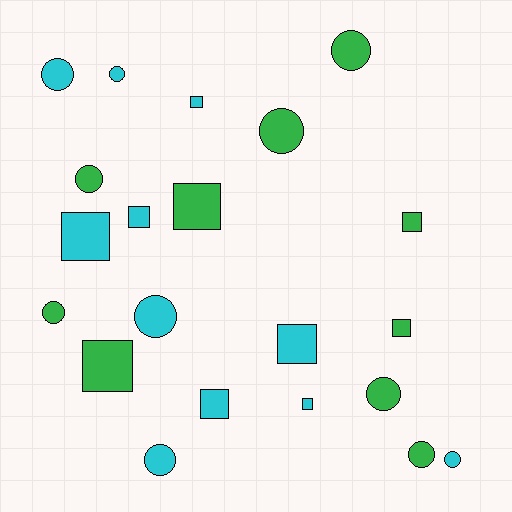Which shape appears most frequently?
Circle, with 11 objects.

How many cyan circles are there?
There are 5 cyan circles.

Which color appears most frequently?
Cyan, with 11 objects.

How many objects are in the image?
There are 21 objects.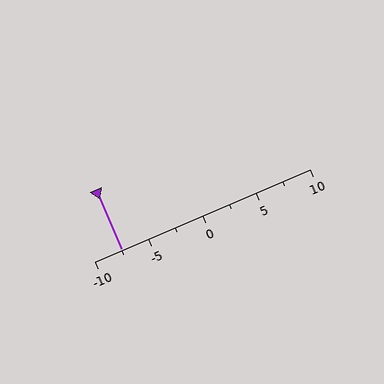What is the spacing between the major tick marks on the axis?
The major ticks are spaced 5 apart.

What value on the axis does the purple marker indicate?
The marker indicates approximately -7.5.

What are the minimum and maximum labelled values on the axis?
The axis runs from -10 to 10.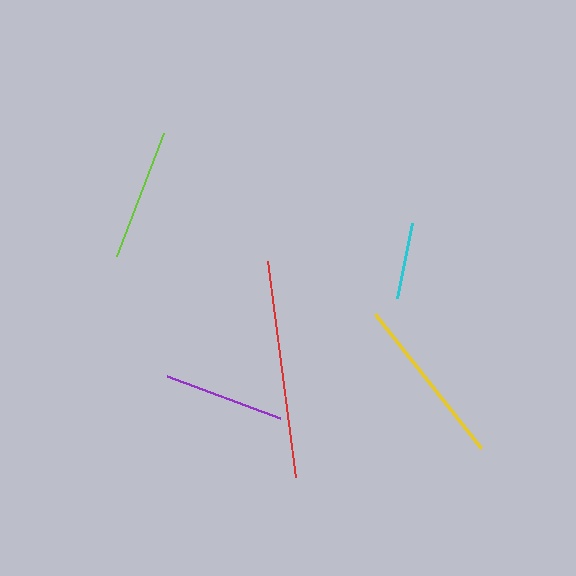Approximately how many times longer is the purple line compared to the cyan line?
The purple line is approximately 1.6 times the length of the cyan line.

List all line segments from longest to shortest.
From longest to shortest: red, yellow, lime, purple, cyan.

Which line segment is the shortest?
The cyan line is the shortest at approximately 77 pixels.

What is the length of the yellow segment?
The yellow segment is approximately 170 pixels long.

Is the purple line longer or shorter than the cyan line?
The purple line is longer than the cyan line.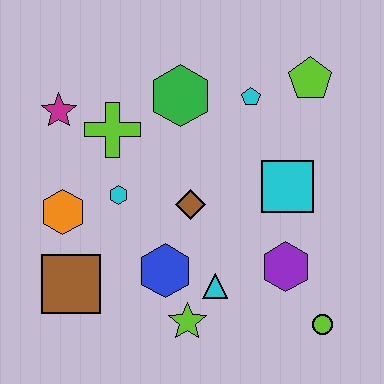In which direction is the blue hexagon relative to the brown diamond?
The blue hexagon is below the brown diamond.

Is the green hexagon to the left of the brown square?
No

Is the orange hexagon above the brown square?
Yes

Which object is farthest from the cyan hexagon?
The lime circle is farthest from the cyan hexagon.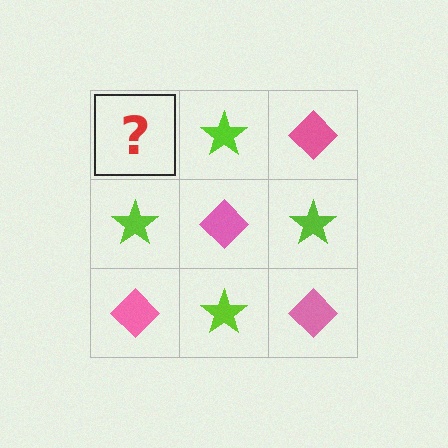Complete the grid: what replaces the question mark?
The question mark should be replaced with a pink diamond.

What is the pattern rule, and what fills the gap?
The rule is that it alternates pink diamond and lime star in a checkerboard pattern. The gap should be filled with a pink diamond.